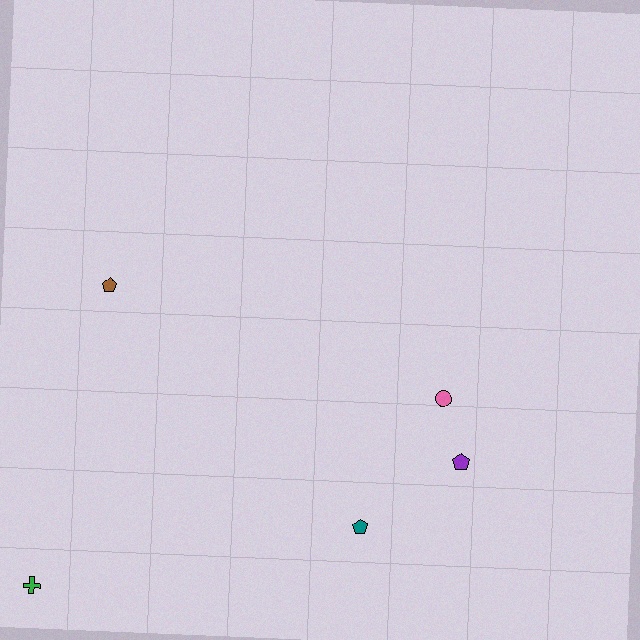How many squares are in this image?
There are no squares.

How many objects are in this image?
There are 5 objects.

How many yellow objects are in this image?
There are no yellow objects.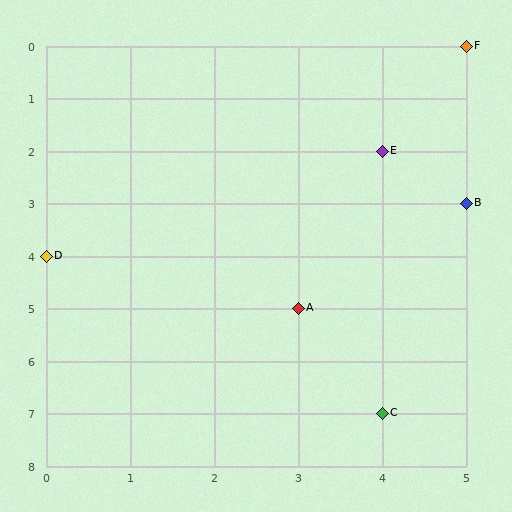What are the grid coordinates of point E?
Point E is at grid coordinates (4, 2).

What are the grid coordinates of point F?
Point F is at grid coordinates (5, 0).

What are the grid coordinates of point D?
Point D is at grid coordinates (0, 4).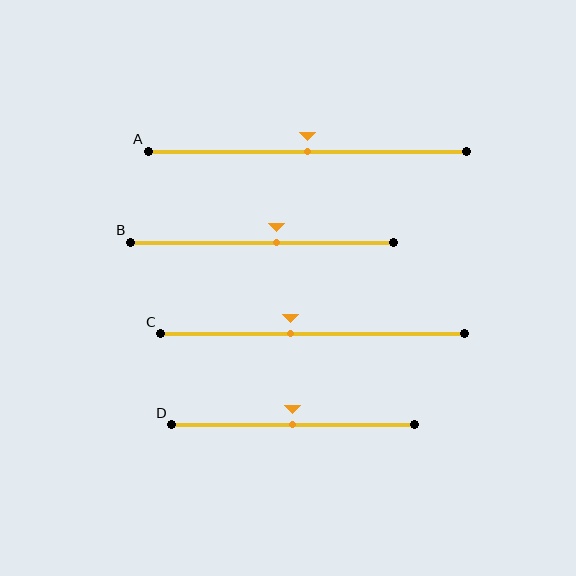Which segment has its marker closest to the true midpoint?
Segment A has its marker closest to the true midpoint.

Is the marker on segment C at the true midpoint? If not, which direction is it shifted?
No, the marker on segment C is shifted to the left by about 7% of the segment length.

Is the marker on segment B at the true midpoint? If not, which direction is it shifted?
No, the marker on segment B is shifted to the right by about 5% of the segment length.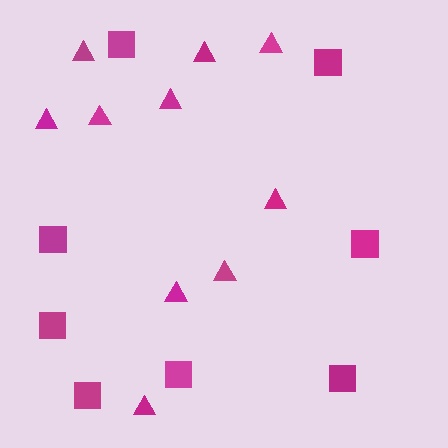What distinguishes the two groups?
There are 2 groups: one group of triangles (10) and one group of squares (8).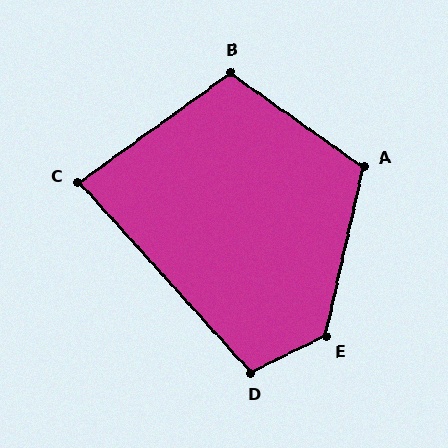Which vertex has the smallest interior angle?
C, at approximately 84 degrees.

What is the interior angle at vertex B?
Approximately 109 degrees (obtuse).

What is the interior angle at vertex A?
Approximately 112 degrees (obtuse).